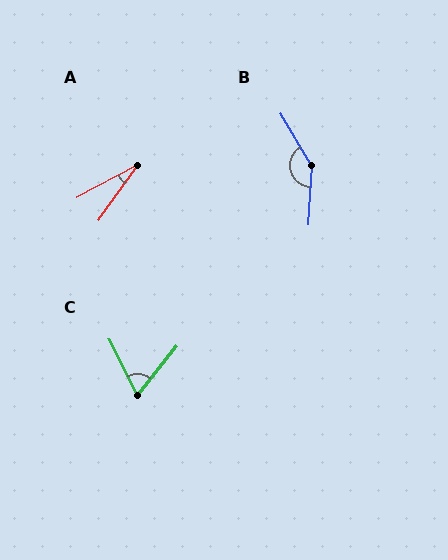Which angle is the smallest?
A, at approximately 27 degrees.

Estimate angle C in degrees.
Approximately 65 degrees.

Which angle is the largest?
B, at approximately 146 degrees.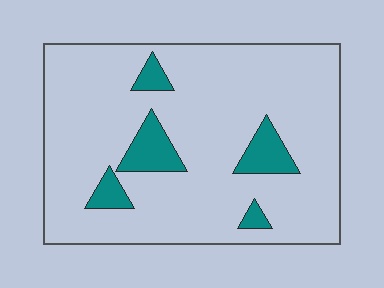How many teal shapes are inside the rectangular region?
5.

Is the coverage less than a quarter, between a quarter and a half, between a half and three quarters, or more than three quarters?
Less than a quarter.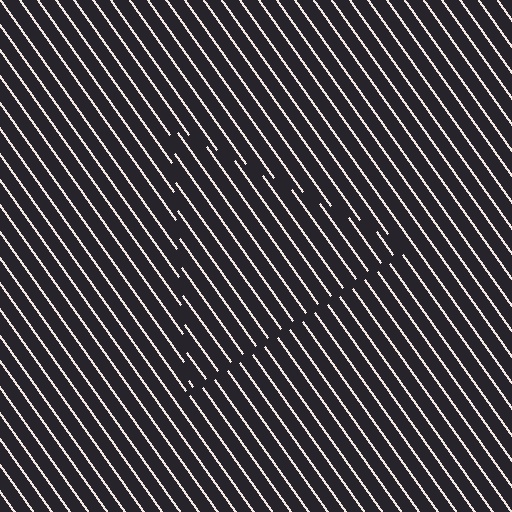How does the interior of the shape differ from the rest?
The interior of the shape contains the same grating, shifted by half a period — the contour is defined by the phase discontinuity where line-ends from the inner and outer gratings abut.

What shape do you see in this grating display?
An illusory triangle. The interior of the shape contains the same grating, shifted by half a period — the contour is defined by the phase discontinuity where line-ends from the inner and outer gratings abut.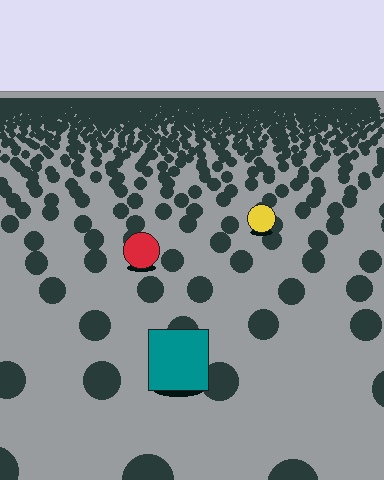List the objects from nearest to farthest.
From nearest to farthest: the teal square, the red circle, the yellow circle.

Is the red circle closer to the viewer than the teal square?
No. The teal square is closer — you can tell from the texture gradient: the ground texture is coarser near it.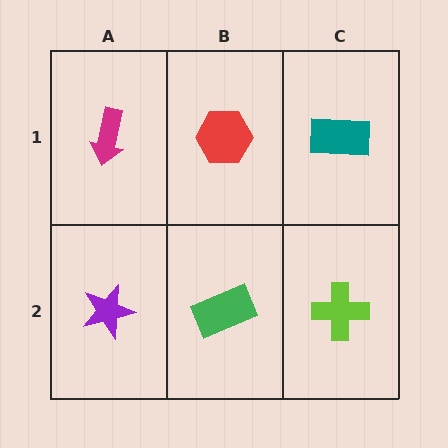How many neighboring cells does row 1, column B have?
3.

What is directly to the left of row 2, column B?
A purple star.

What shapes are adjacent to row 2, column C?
A teal rectangle (row 1, column C), a green rectangle (row 2, column B).